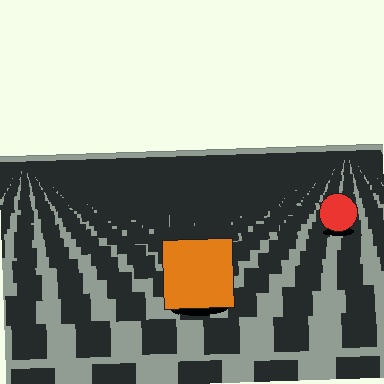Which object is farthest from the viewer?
The red circle is farthest from the viewer. It appears smaller and the ground texture around it is denser.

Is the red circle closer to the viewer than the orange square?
No. The orange square is closer — you can tell from the texture gradient: the ground texture is coarser near it.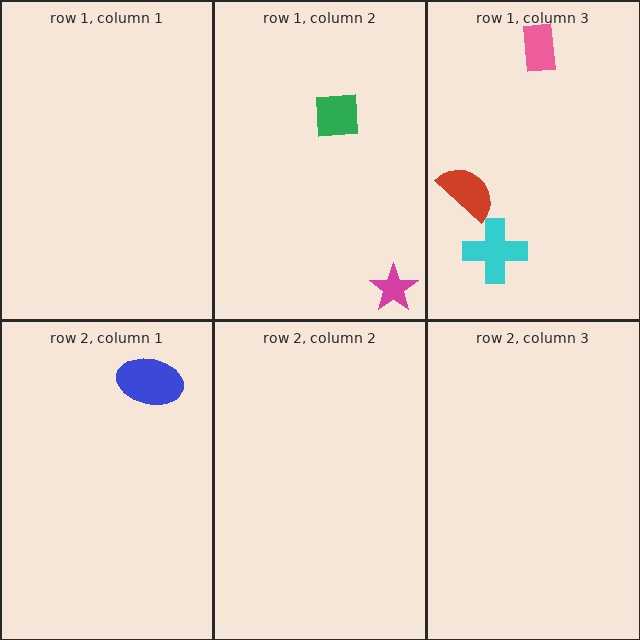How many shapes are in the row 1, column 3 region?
3.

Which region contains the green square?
The row 1, column 2 region.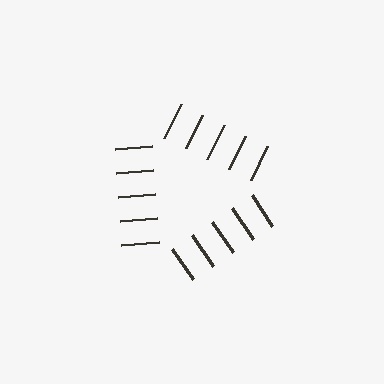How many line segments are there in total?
15 — 5 along each of the 3 edges.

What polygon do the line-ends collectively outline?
An illusory triangle — the line segments terminate on its edges but no continuous stroke is drawn.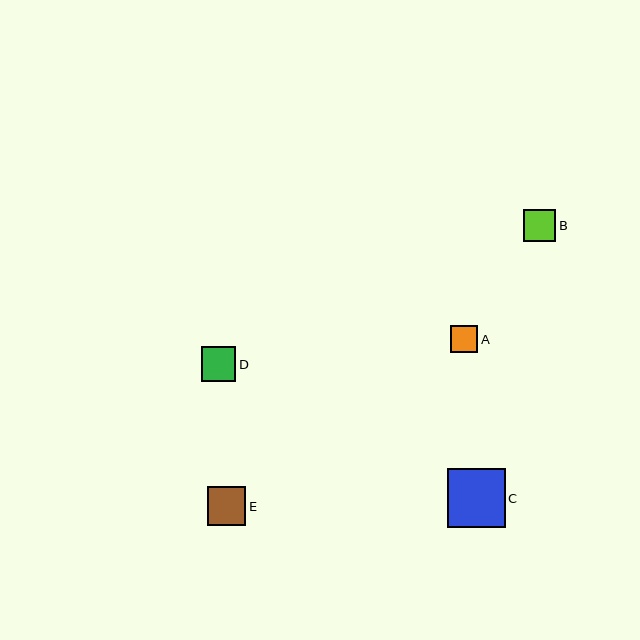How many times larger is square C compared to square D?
Square C is approximately 1.7 times the size of square D.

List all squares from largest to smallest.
From largest to smallest: C, E, D, B, A.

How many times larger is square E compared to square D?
Square E is approximately 1.1 times the size of square D.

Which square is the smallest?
Square A is the smallest with a size of approximately 27 pixels.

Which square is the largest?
Square C is the largest with a size of approximately 58 pixels.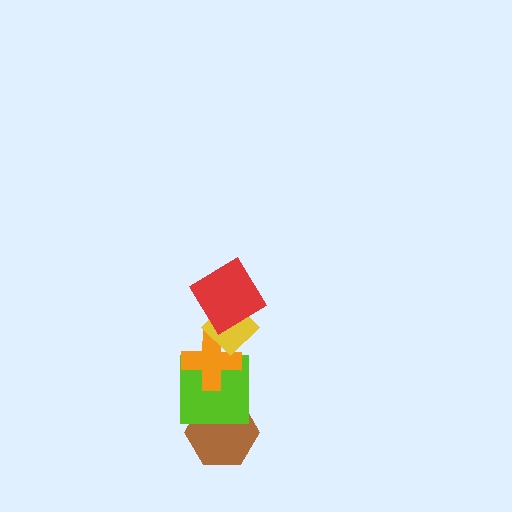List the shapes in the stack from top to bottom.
From top to bottom: the red diamond, the yellow diamond, the orange cross, the lime square, the brown hexagon.